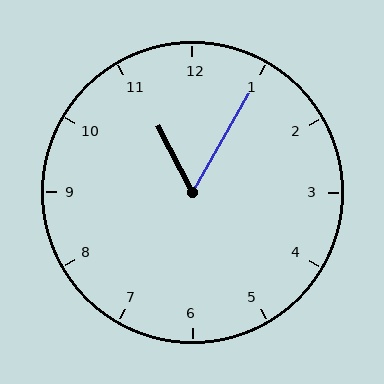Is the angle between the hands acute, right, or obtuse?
It is acute.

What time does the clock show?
11:05.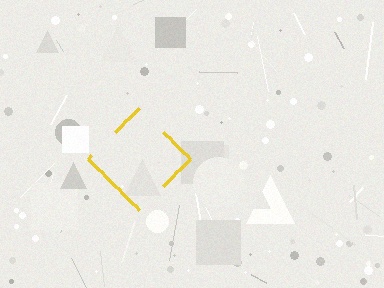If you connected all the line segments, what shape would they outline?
They would outline a diamond.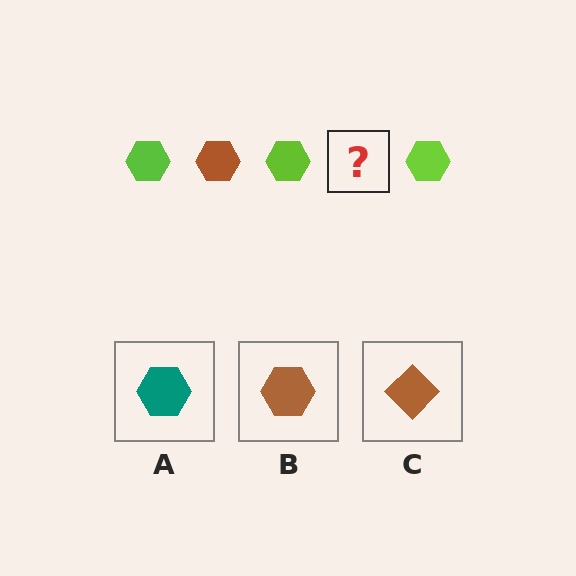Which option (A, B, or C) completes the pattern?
B.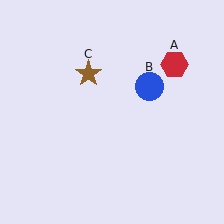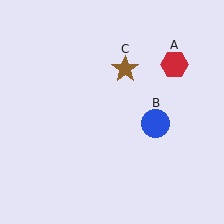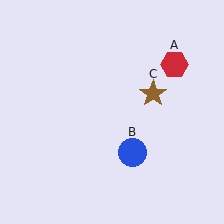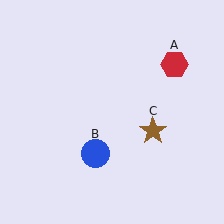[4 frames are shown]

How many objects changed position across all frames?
2 objects changed position: blue circle (object B), brown star (object C).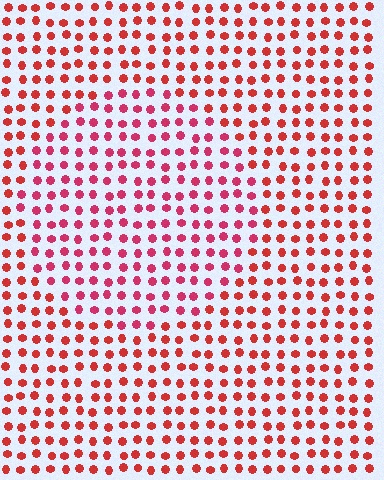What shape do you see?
I see a circle.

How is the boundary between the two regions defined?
The boundary is defined purely by a slight shift in hue (about 21 degrees). Spacing, size, and orientation are identical on both sides.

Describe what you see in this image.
The image is filled with small red elements in a uniform arrangement. A circle-shaped region is visible where the elements are tinted to a slightly different hue, forming a subtle color boundary.